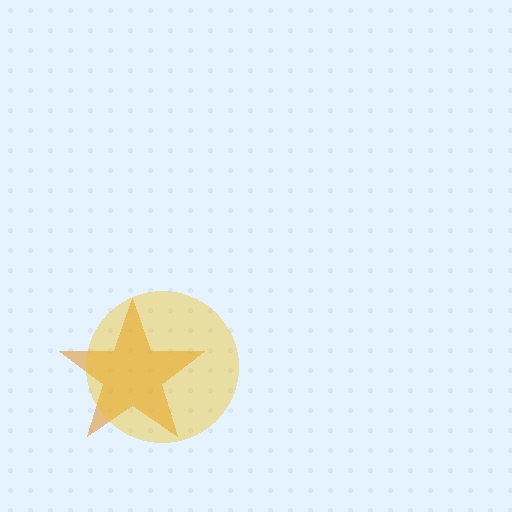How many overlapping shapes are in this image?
There are 2 overlapping shapes in the image.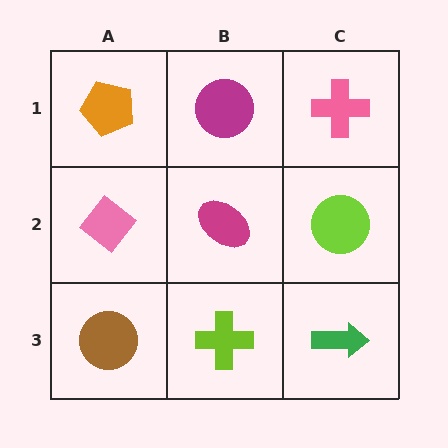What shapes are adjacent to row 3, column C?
A lime circle (row 2, column C), a lime cross (row 3, column B).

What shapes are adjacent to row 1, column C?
A lime circle (row 2, column C), a magenta circle (row 1, column B).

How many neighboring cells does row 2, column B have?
4.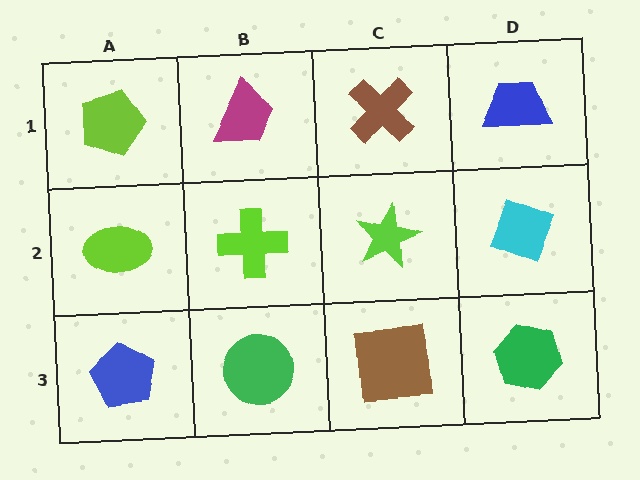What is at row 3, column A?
A blue pentagon.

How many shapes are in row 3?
4 shapes.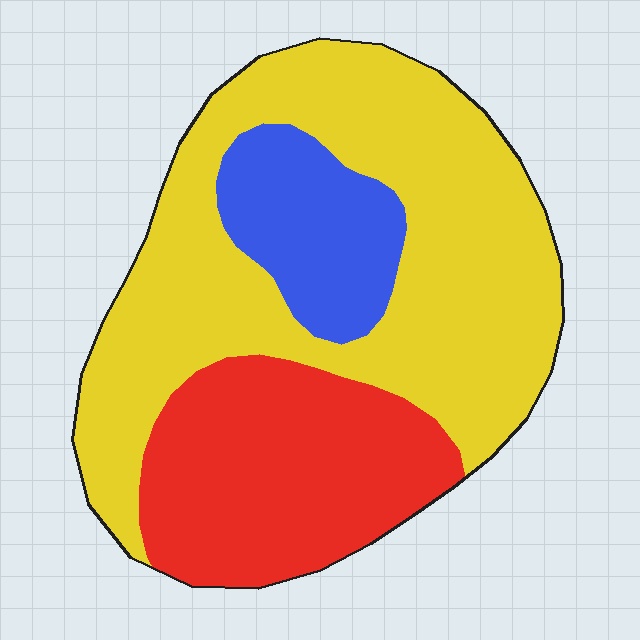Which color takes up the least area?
Blue, at roughly 15%.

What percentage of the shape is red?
Red takes up about one quarter (1/4) of the shape.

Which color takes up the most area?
Yellow, at roughly 55%.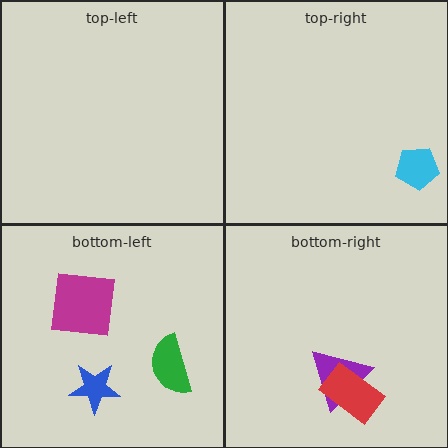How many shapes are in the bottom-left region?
3.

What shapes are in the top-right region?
The cyan pentagon.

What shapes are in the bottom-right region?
The purple triangle, the red rectangle.